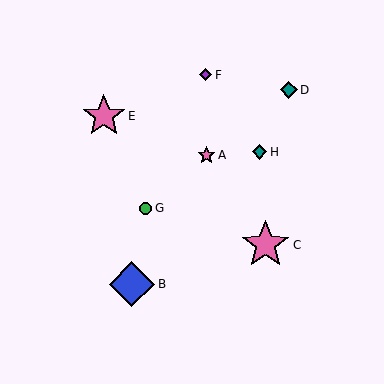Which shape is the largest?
The pink star (labeled C) is the largest.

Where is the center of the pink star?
The center of the pink star is at (265, 245).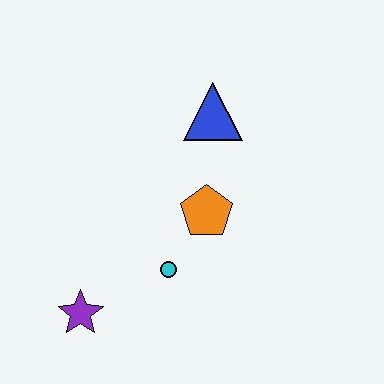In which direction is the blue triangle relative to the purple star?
The blue triangle is above the purple star.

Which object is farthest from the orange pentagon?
The purple star is farthest from the orange pentagon.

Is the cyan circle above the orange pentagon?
No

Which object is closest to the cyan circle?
The orange pentagon is closest to the cyan circle.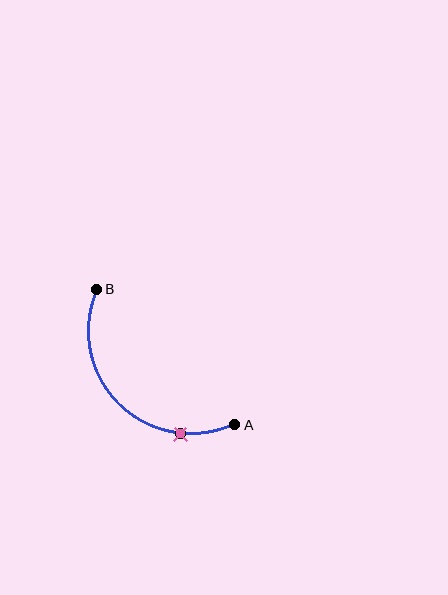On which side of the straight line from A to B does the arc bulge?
The arc bulges below and to the left of the straight line connecting A and B.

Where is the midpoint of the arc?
The arc midpoint is the point on the curve farthest from the straight line joining A and B. It sits below and to the left of that line.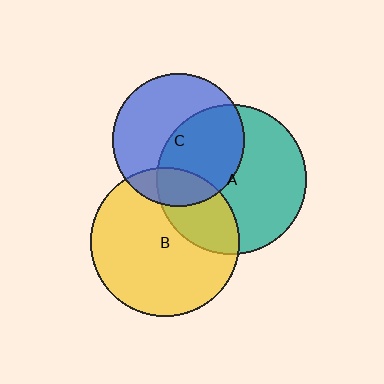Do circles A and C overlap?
Yes.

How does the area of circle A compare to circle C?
Approximately 1.3 times.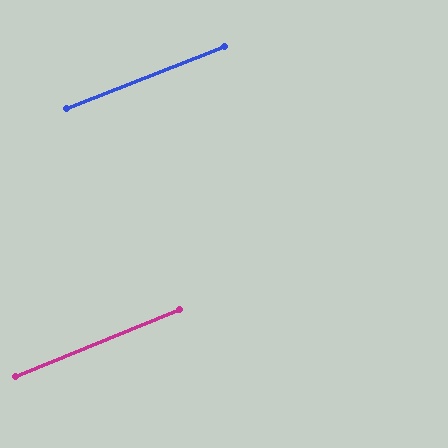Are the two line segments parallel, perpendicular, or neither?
Parallel — their directions differ by only 0.9°.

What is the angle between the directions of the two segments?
Approximately 1 degree.